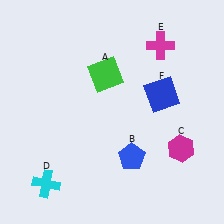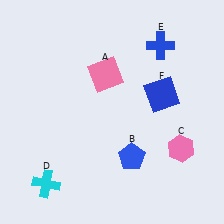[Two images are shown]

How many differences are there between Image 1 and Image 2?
There are 3 differences between the two images.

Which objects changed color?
A changed from green to pink. C changed from magenta to pink. E changed from magenta to blue.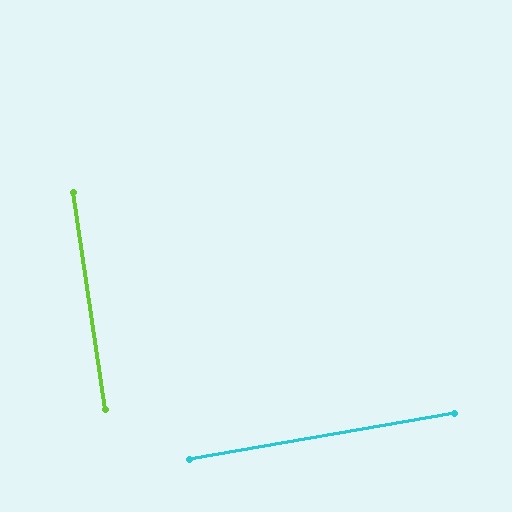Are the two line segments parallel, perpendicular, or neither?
Perpendicular — they meet at approximately 89°.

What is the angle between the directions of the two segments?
Approximately 89 degrees.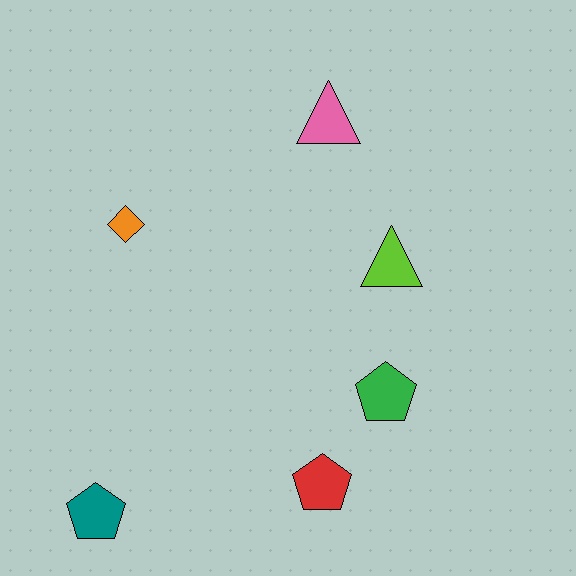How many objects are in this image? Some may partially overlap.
There are 6 objects.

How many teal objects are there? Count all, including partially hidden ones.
There is 1 teal object.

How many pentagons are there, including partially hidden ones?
There are 3 pentagons.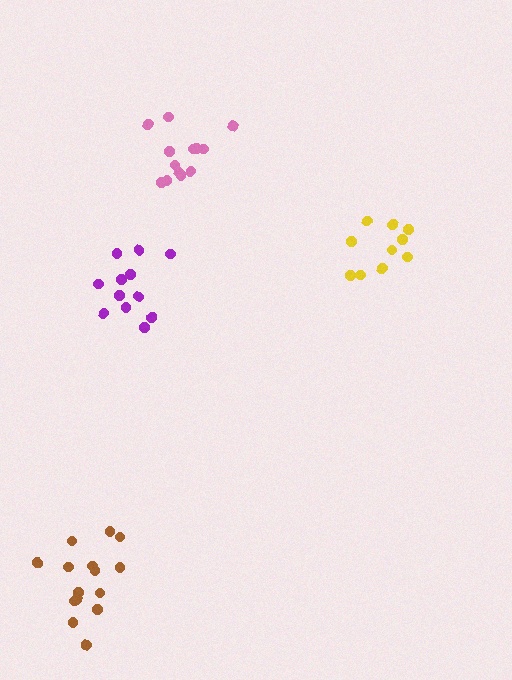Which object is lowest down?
The brown cluster is bottommost.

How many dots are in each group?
Group 1: 10 dots, Group 2: 12 dots, Group 3: 13 dots, Group 4: 15 dots (50 total).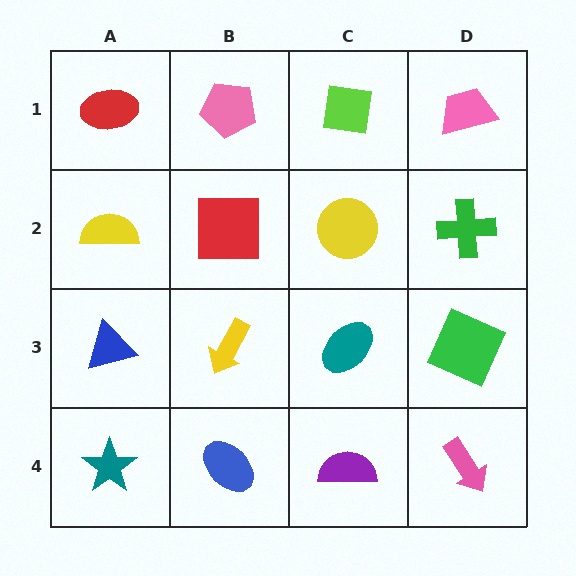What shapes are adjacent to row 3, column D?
A green cross (row 2, column D), a pink arrow (row 4, column D), a teal ellipse (row 3, column C).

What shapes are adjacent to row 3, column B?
A red square (row 2, column B), a blue ellipse (row 4, column B), a blue triangle (row 3, column A), a teal ellipse (row 3, column C).